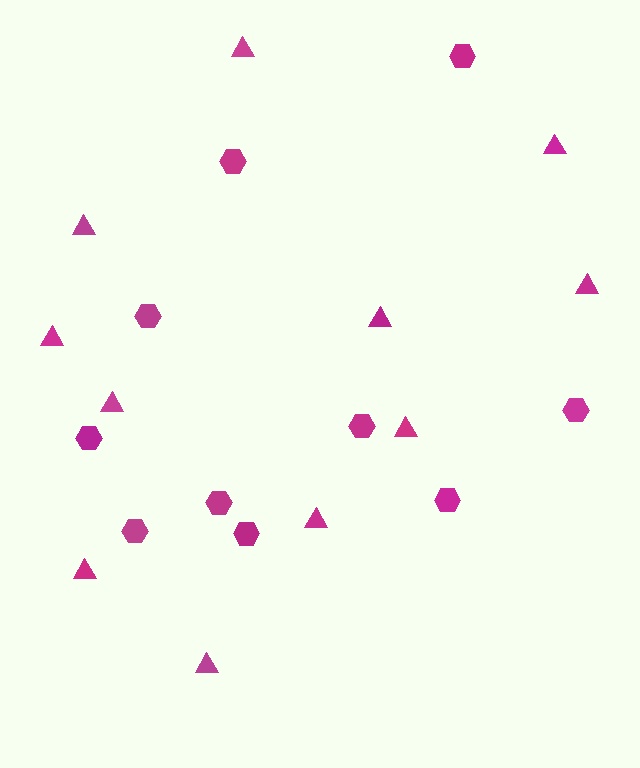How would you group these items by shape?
There are 2 groups: one group of hexagons (10) and one group of triangles (11).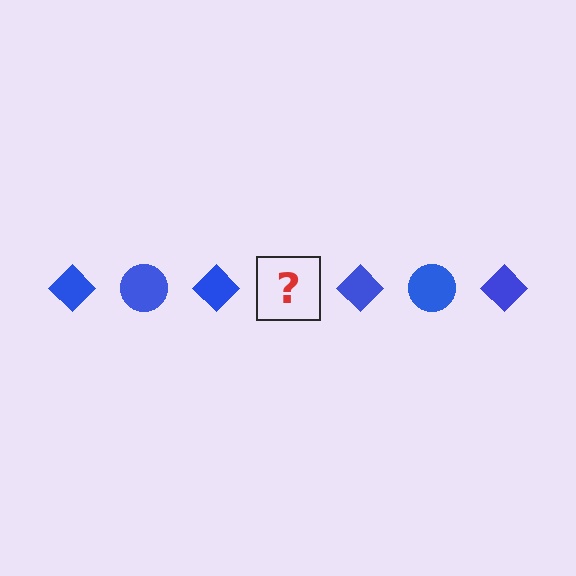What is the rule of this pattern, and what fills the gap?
The rule is that the pattern cycles through diamond, circle shapes in blue. The gap should be filled with a blue circle.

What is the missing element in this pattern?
The missing element is a blue circle.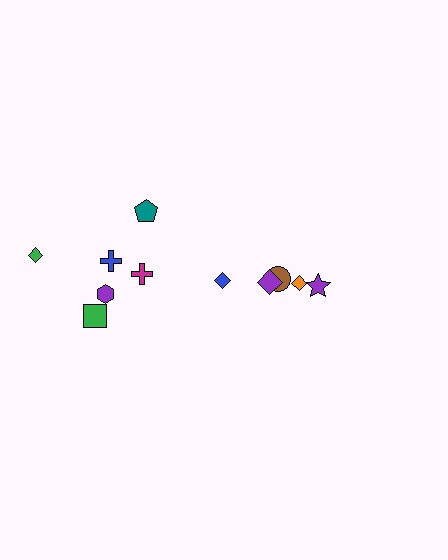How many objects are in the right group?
There are 4 objects.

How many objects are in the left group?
There are 7 objects.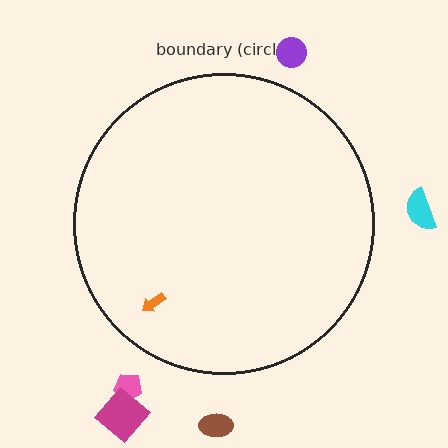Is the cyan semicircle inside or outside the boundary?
Outside.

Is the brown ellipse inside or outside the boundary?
Outside.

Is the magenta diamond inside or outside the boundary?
Outside.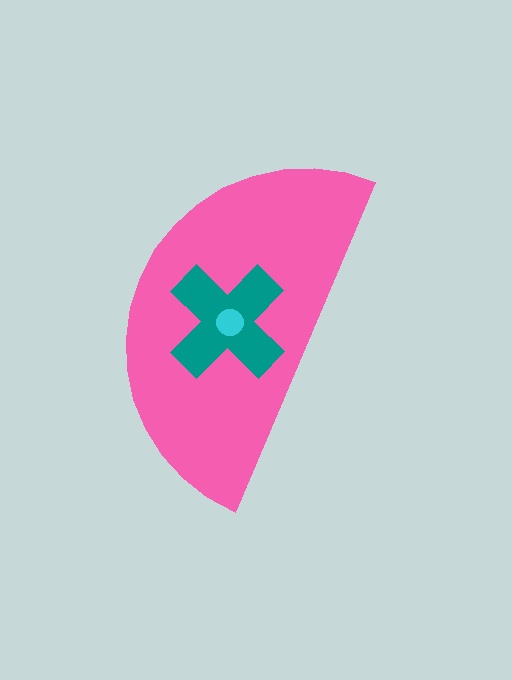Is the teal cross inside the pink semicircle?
Yes.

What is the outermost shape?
The pink semicircle.